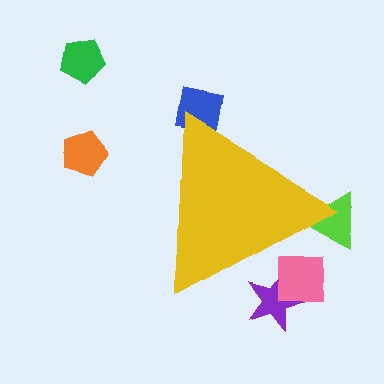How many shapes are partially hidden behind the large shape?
4 shapes are partially hidden.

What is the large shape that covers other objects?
A yellow triangle.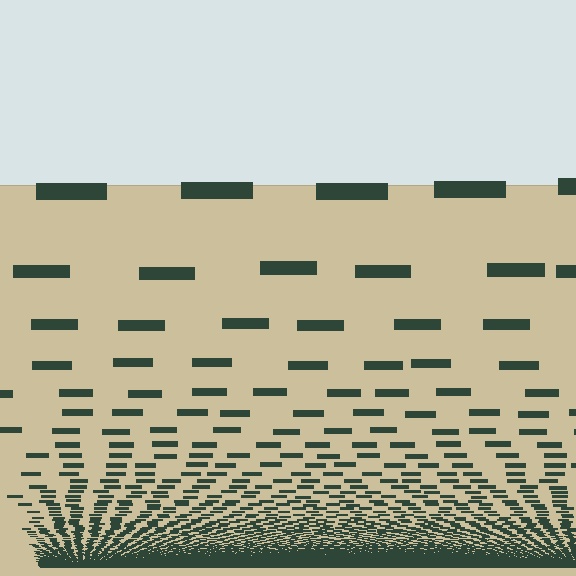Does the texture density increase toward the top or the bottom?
Density increases toward the bottom.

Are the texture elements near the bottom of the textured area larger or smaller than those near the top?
Smaller. The gradient is inverted — elements near the bottom are smaller and denser.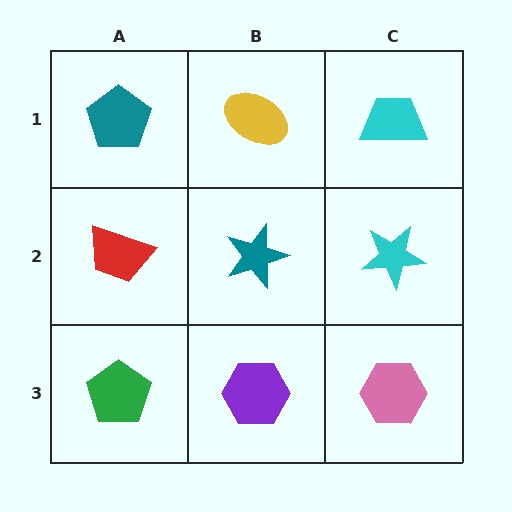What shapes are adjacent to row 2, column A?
A teal pentagon (row 1, column A), a green pentagon (row 3, column A), a teal star (row 2, column B).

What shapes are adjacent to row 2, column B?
A yellow ellipse (row 1, column B), a purple hexagon (row 3, column B), a red trapezoid (row 2, column A), a cyan star (row 2, column C).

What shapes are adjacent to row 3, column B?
A teal star (row 2, column B), a green pentagon (row 3, column A), a pink hexagon (row 3, column C).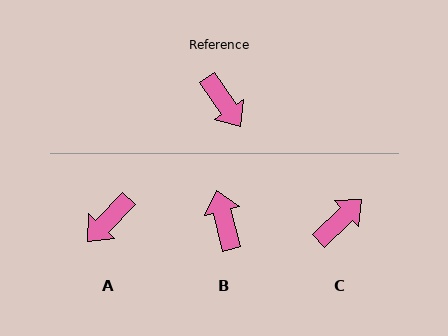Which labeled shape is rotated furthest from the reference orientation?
B, about 160 degrees away.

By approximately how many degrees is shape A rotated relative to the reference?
Approximately 78 degrees clockwise.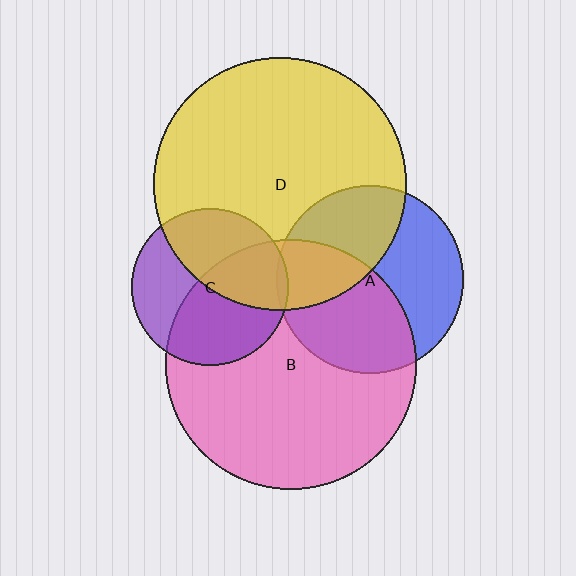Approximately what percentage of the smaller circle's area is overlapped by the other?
Approximately 15%.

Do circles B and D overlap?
Yes.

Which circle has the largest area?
Circle D (yellow).